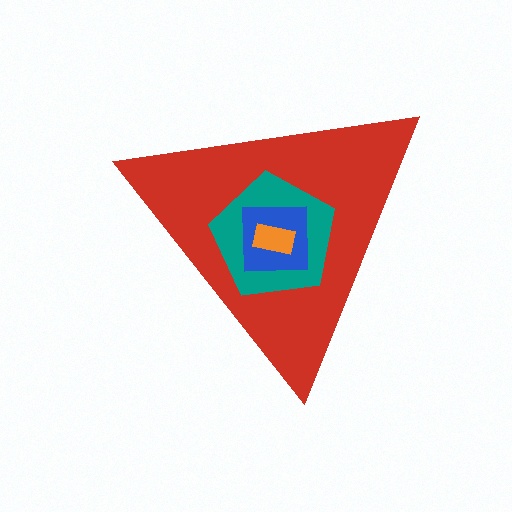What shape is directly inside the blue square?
The orange rectangle.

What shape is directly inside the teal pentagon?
The blue square.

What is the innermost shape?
The orange rectangle.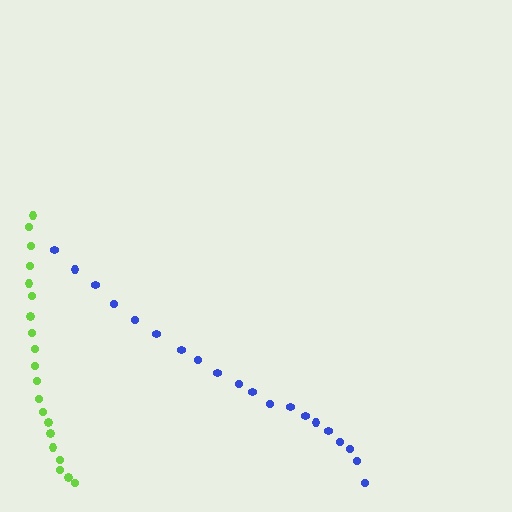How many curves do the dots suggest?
There are 2 distinct paths.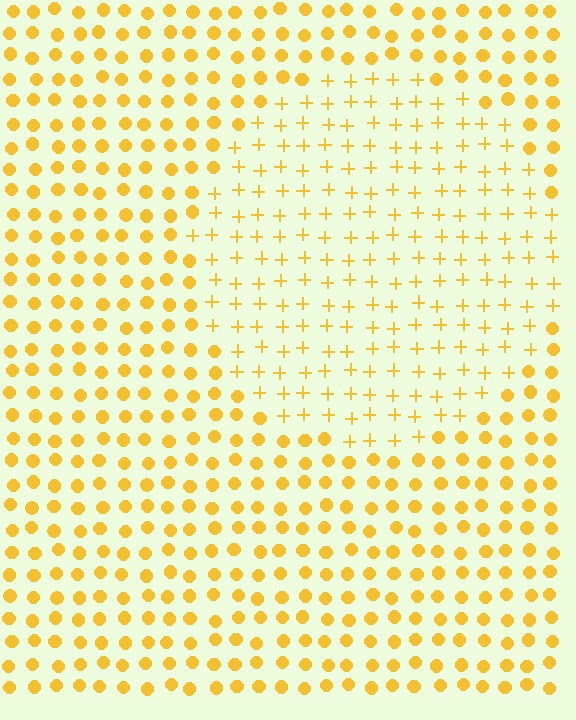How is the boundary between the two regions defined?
The boundary is defined by a change in element shape: plus signs inside vs. circles outside. All elements share the same color and spacing.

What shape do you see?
I see a circle.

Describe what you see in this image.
The image is filled with small yellow elements arranged in a uniform grid. A circle-shaped region contains plus signs, while the surrounding area contains circles. The boundary is defined purely by the change in element shape.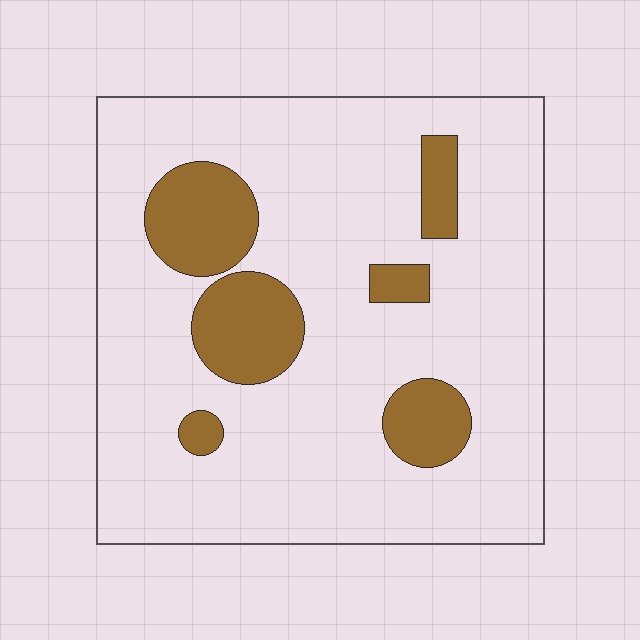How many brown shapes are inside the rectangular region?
6.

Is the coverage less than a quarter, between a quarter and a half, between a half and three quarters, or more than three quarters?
Less than a quarter.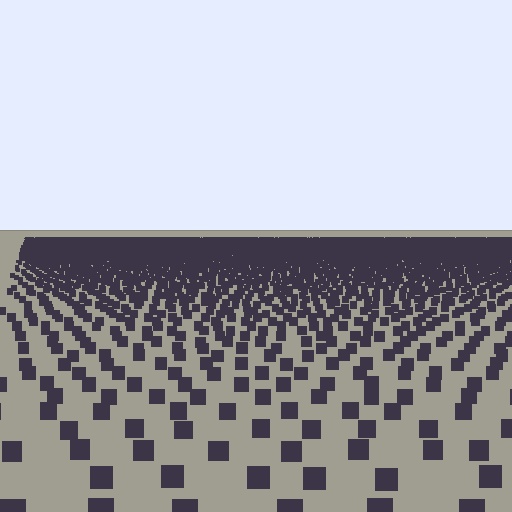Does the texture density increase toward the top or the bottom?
Density increases toward the top.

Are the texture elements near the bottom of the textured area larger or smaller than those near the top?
Larger. Near the bottom, elements are closer to the viewer and appear at a bigger on-screen size.